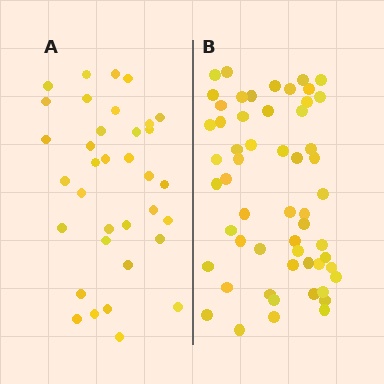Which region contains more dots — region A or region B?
Region B (the right region) has more dots.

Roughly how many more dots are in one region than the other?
Region B has approximately 20 more dots than region A.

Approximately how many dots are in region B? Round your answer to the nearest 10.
About 60 dots. (The exact count is 56, which rounds to 60.)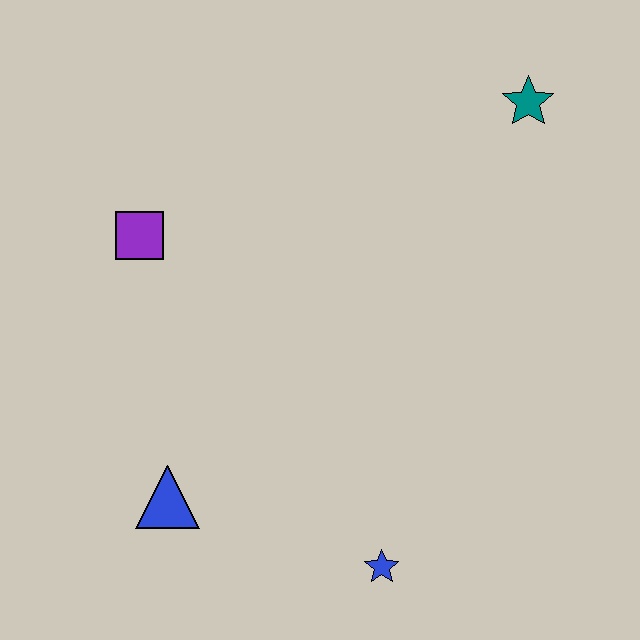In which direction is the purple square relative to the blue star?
The purple square is above the blue star.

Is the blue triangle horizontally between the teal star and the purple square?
Yes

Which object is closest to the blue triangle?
The blue star is closest to the blue triangle.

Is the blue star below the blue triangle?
Yes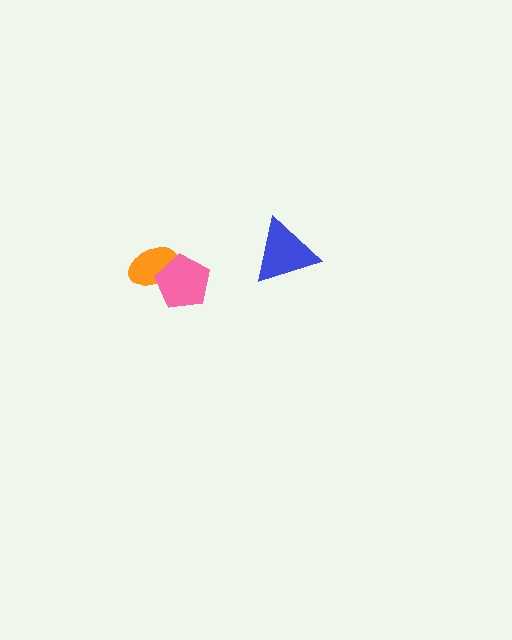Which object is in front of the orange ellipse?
The pink pentagon is in front of the orange ellipse.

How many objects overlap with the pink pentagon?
1 object overlaps with the pink pentagon.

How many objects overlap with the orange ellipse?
1 object overlaps with the orange ellipse.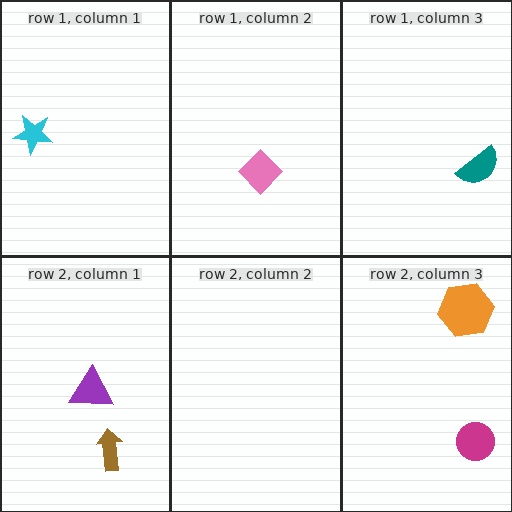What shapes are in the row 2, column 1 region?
The purple triangle, the brown arrow.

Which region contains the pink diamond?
The row 1, column 2 region.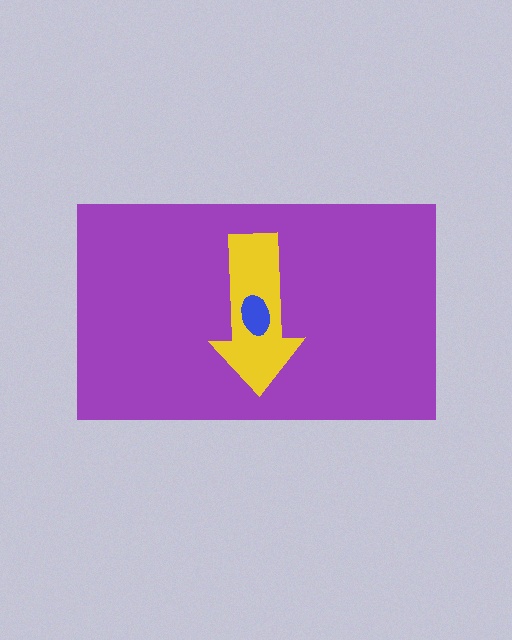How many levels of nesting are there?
3.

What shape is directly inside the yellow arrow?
The blue ellipse.